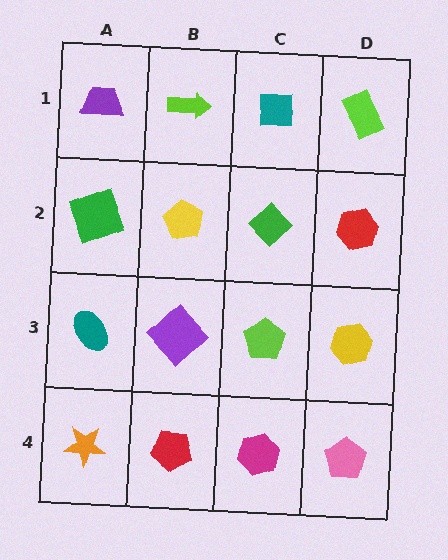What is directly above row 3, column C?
A green diamond.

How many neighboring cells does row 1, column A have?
2.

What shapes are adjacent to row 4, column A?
A teal ellipse (row 3, column A), a red pentagon (row 4, column B).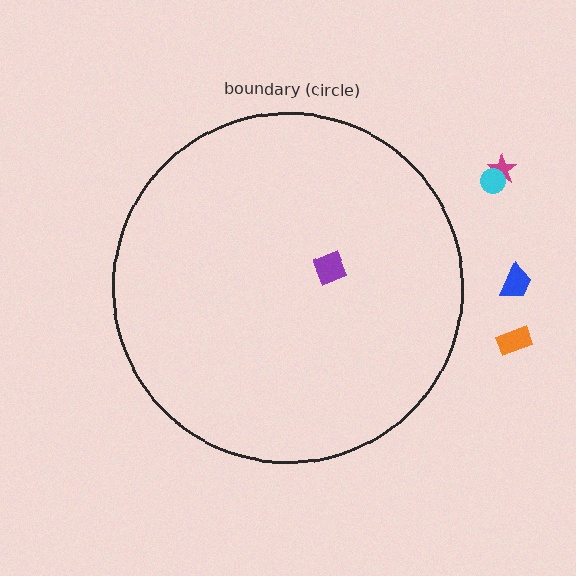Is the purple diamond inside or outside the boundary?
Inside.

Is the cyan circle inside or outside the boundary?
Outside.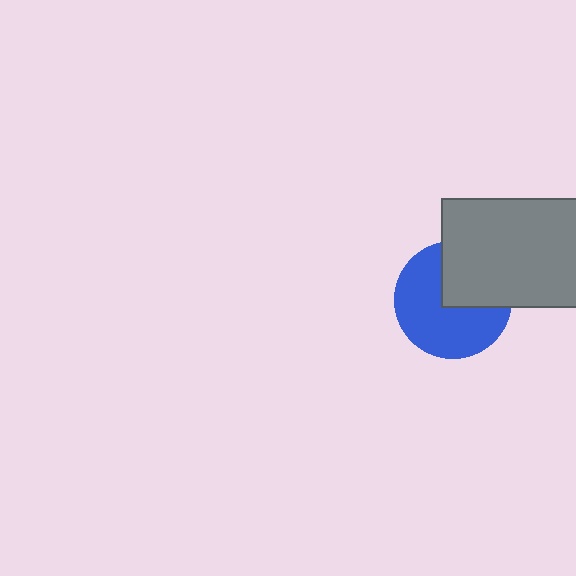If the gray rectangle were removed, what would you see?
You would see the complete blue circle.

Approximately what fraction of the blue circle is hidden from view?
Roughly 36% of the blue circle is hidden behind the gray rectangle.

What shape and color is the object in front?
The object in front is a gray rectangle.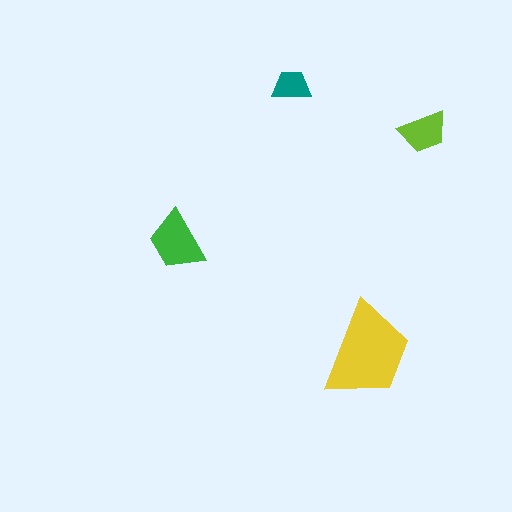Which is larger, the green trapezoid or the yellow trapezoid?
The yellow one.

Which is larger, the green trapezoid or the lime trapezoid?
The green one.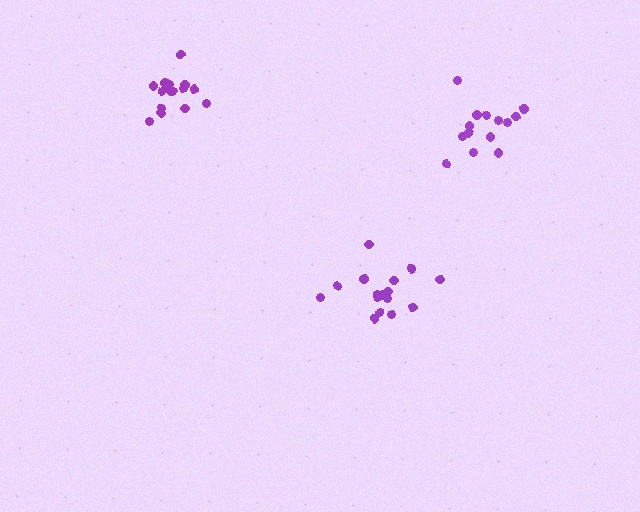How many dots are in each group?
Group 1: 14 dots, Group 2: 17 dots, Group 3: 17 dots (48 total).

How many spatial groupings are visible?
There are 3 spatial groupings.